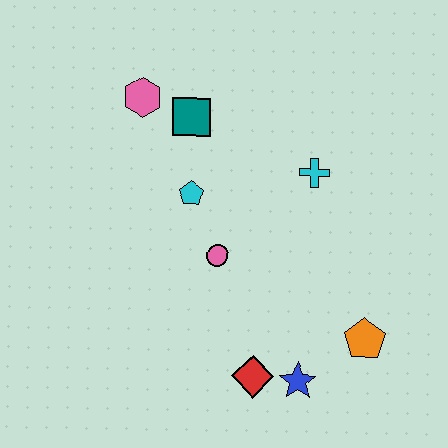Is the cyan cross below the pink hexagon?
Yes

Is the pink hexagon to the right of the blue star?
No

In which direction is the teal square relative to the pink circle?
The teal square is above the pink circle.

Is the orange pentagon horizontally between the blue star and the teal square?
No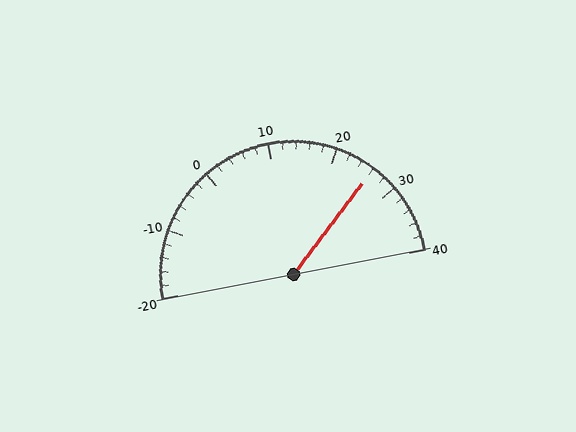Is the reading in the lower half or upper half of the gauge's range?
The reading is in the upper half of the range (-20 to 40).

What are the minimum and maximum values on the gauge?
The gauge ranges from -20 to 40.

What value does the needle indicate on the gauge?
The needle indicates approximately 26.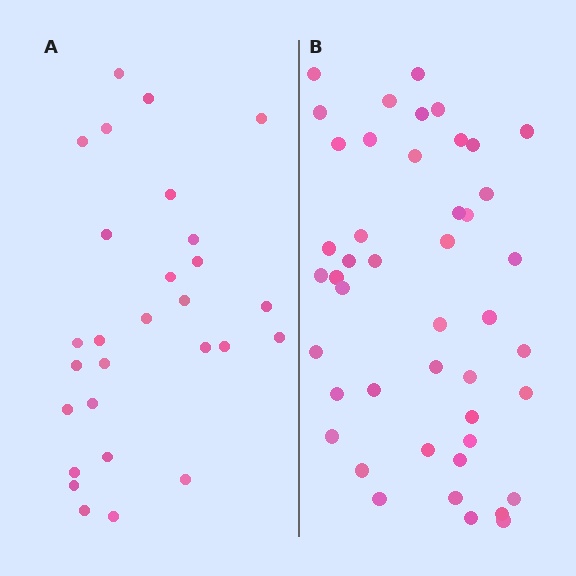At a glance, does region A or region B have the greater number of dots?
Region B (the right region) has more dots.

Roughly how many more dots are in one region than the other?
Region B has approximately 15 more dots than region A.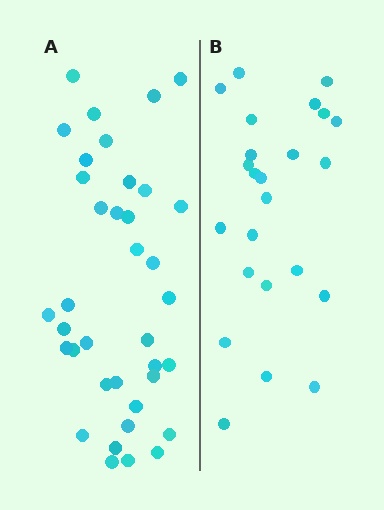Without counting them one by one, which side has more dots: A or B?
Region A (the left region) has more dots.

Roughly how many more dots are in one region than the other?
Region A has approximately 15 more dots than region B.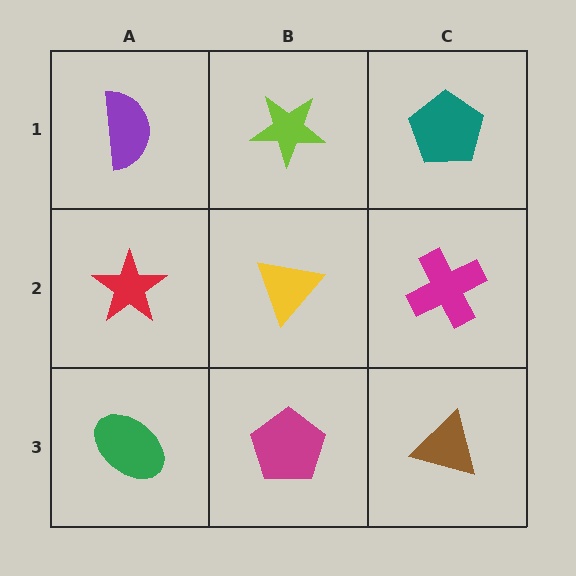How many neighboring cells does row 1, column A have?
2.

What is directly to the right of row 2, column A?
A yellow triangle.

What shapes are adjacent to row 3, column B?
A yellow triangle (row 2, column B), a green ellipse (row 3, column A), a brown triangle (row 3, column C).